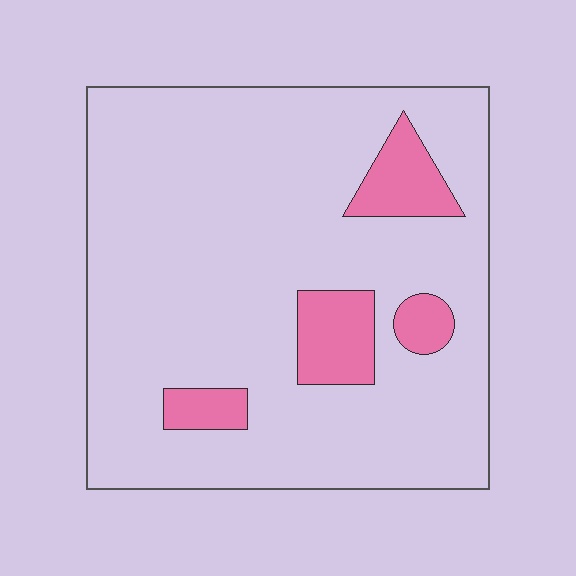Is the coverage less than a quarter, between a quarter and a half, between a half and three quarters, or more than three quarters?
Less than a quarter.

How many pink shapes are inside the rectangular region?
4.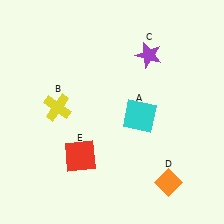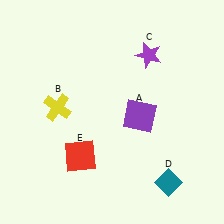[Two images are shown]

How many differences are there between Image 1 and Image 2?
There are 2 differences between the two images.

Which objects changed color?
A changed from cyan to purple. D changed from orange to teal.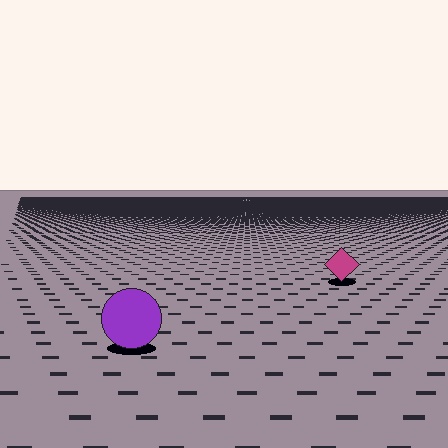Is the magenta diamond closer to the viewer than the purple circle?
No. The purple circle is closer — you can tell from the texture gradient: the ground texture is coarser near it.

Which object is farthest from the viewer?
The magenta diamond is farthest from the viewer. It appears smaller and the ground texture around it is denser.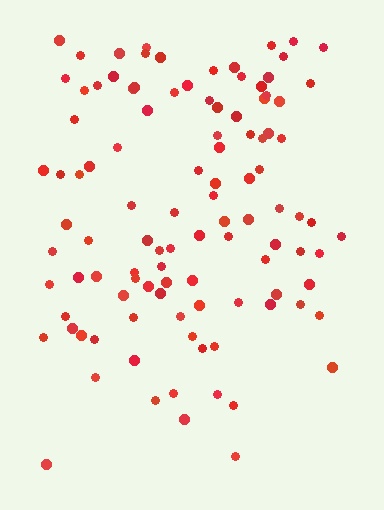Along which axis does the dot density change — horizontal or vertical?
Vertical.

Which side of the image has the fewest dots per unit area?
The bottom.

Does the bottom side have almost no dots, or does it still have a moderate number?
Still a moderate number, just noticeably fewer than the top.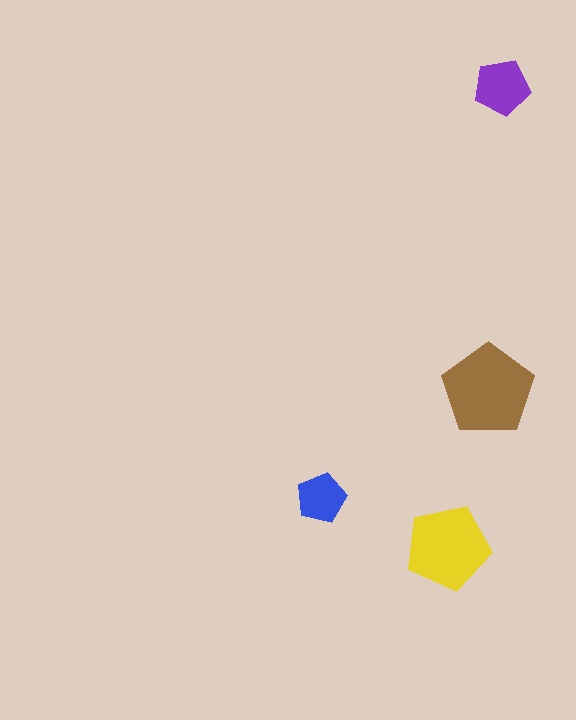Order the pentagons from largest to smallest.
the brown one, the yellow one, the purple one, the blue one.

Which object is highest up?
The purple pentagon is topmost.